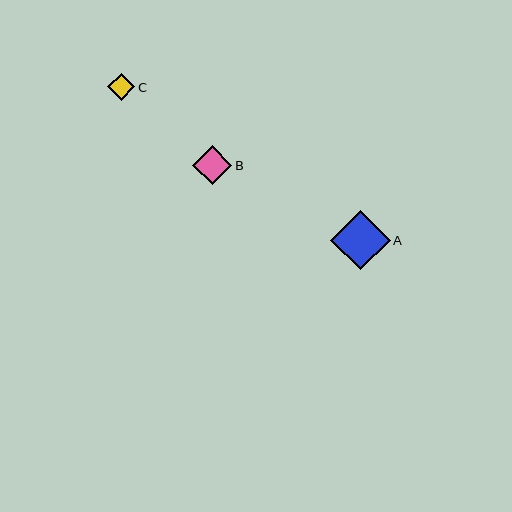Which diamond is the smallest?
Diamond C is the smallest with a size of approximately 27 pixels.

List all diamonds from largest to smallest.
From largest to smallest: A, B, C.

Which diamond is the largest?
Diamond A is the largest with a size of approximately 59 pixels.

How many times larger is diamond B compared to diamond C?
Diamond B is approximately 1.5 times the size of diamond C.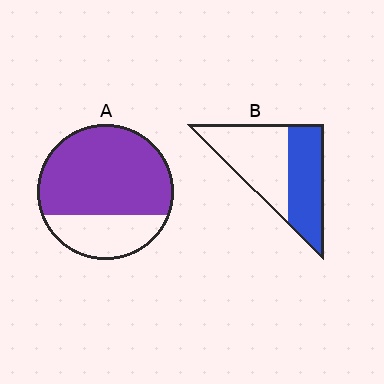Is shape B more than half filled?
No.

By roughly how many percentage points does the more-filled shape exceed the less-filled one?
By roughly 25 percentage points (A over B).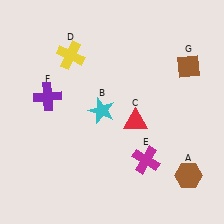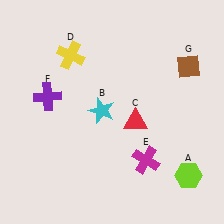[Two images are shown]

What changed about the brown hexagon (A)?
In Image 1, A is brown. In Image 2, it changed to lime.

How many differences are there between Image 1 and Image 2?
There is 1 difference between the two images.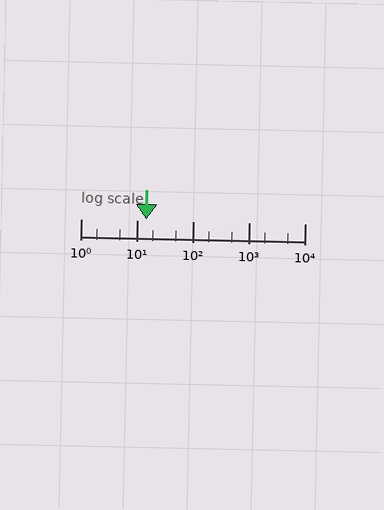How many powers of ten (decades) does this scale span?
The scale spans 4 decades, from 1 to 10000.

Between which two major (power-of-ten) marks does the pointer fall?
The pointer is between 10 and 100.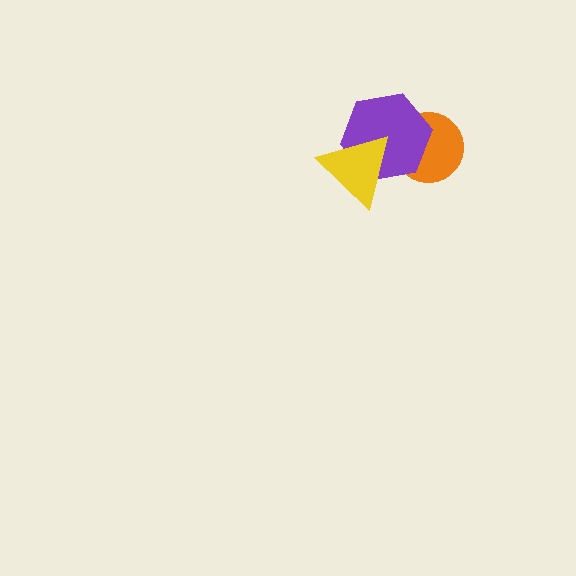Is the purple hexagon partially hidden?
Yes, it is partially covered by another shape.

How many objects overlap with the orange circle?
1 object overlaps with the orange circle.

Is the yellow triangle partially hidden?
No, no other shape covers it.